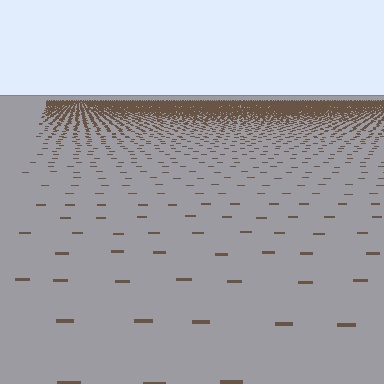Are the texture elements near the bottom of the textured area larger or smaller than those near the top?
Larger. Near the bottom, elements are closer to the viewer and appear at a bigger on-screen size.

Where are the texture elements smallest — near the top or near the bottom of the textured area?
Near the top.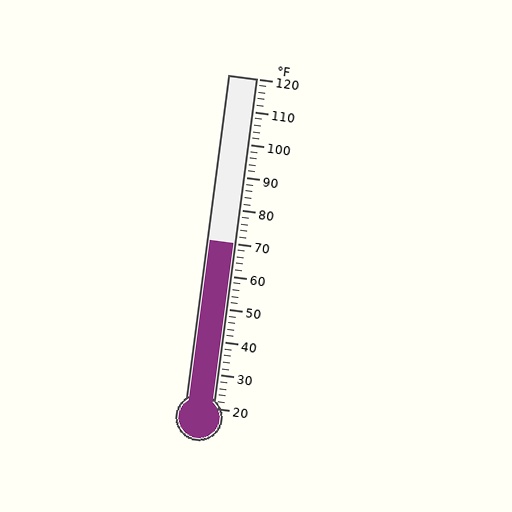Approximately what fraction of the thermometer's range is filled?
The thermometer is filled to approximately 50% of its range.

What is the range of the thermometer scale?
The thermometer scale ranges from 20°F to 120°F.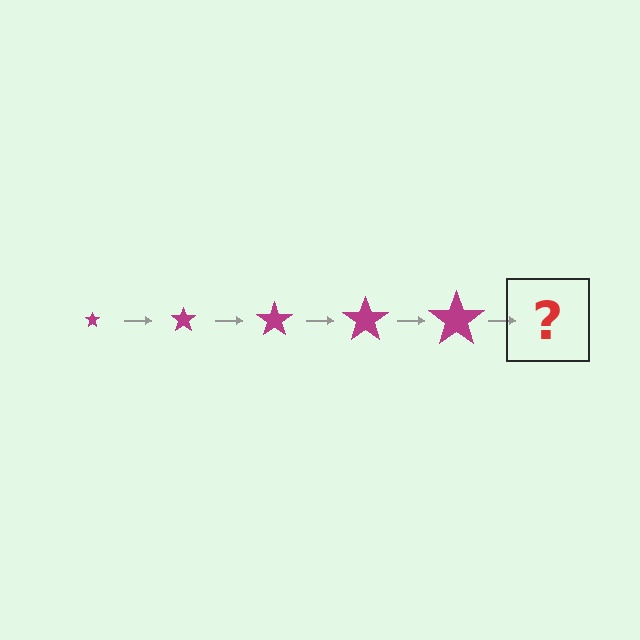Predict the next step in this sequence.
The next step is a magenta star, larger than the previous one.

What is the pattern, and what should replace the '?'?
The pattern is that the star gets progressively larger each step. The '?' should be a magenta star, larger than the previous one.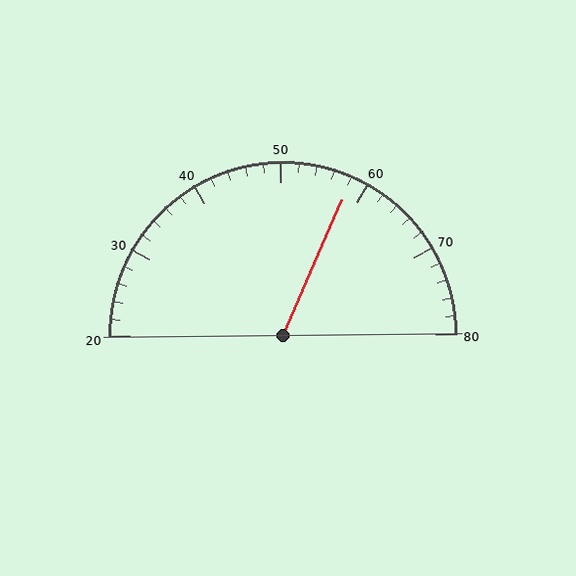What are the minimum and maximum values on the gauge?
The gauge ranges from 20 to 80.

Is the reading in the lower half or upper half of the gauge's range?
The reading is in the upper half of the range (20 to 80).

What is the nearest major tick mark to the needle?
The nearest major tick mark is 60.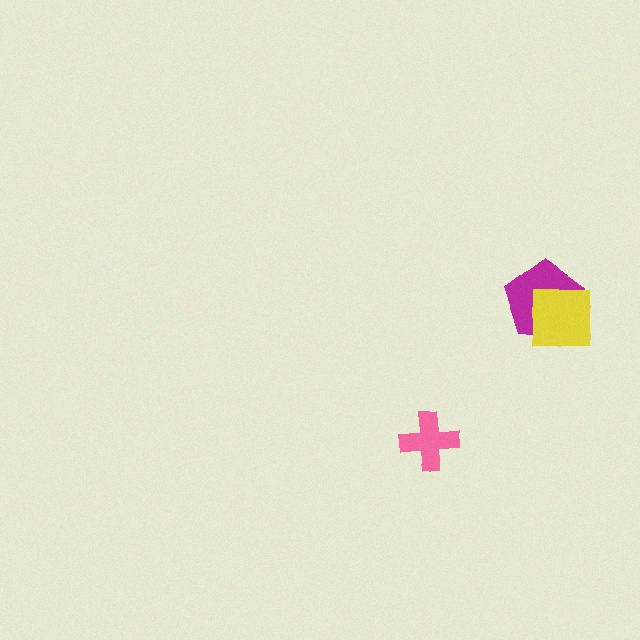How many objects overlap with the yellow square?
1 object overlaps with the yellow square.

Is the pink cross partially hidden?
No, no other shape covers it.